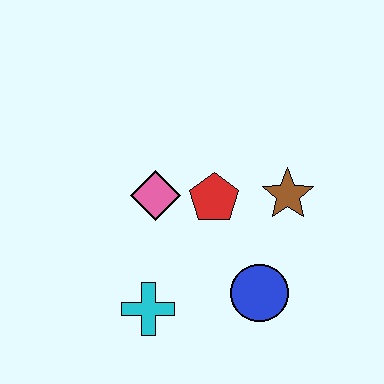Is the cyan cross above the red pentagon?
No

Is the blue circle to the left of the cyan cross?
No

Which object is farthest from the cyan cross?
The brown star is farthest from the cyan cross.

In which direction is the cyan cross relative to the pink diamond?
The cyan cross is below the pink diamond.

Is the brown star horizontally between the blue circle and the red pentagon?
No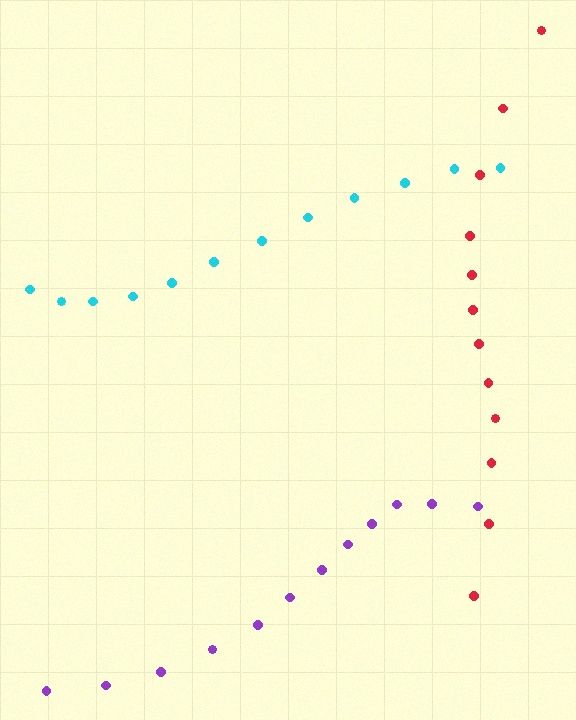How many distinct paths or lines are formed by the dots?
There are 3 distinct paths.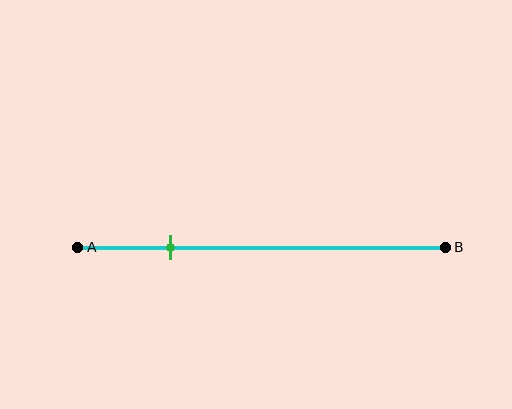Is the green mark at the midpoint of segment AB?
No, the mark is at about 25% from A, not at the 50% midpoint.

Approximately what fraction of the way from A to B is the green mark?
The green mark is approximately 25% of the way from A to B.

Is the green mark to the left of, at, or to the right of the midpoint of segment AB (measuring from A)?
The green mark is to the left of the midpoint of segment AB.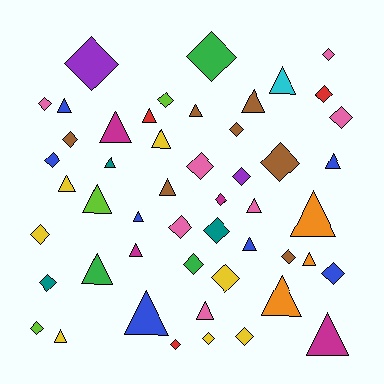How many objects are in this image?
There are 50 objects.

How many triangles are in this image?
There are 24 triangles.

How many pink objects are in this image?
There are 7 pink objects.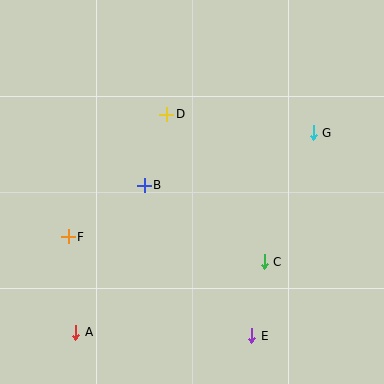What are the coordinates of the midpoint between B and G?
The midpoint between B and G is at (229, 159).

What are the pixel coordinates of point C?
Point C is at (264, 262).